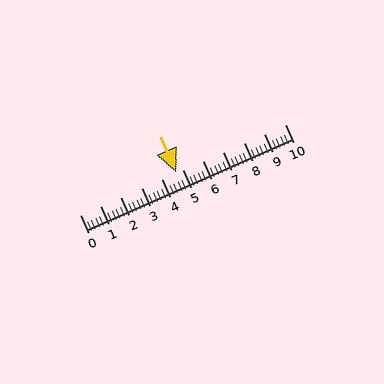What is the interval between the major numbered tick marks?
The major tick marks are spaced 1 units apart.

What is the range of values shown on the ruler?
The ruler shows values from 0 to 10.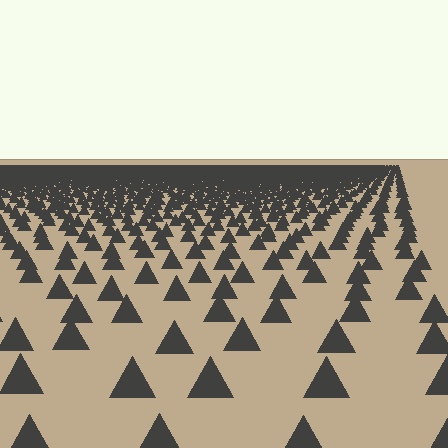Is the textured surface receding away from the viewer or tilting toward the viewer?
The surface is receding away from the viewer. Texture elements get smaller and denser toward the top.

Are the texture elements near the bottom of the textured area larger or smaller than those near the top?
Larger. Near the bottom, elements are closer to the viewer and appear at a bigger on-screen size.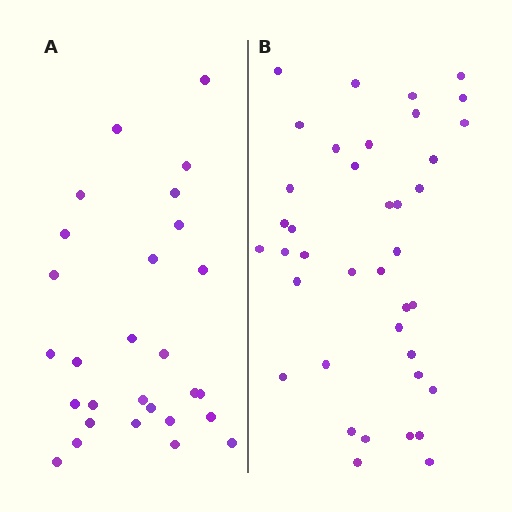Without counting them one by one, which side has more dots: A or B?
Region B (the right region) has more dots.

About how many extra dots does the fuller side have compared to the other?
Region B has roughly 12 or so more dots than region A.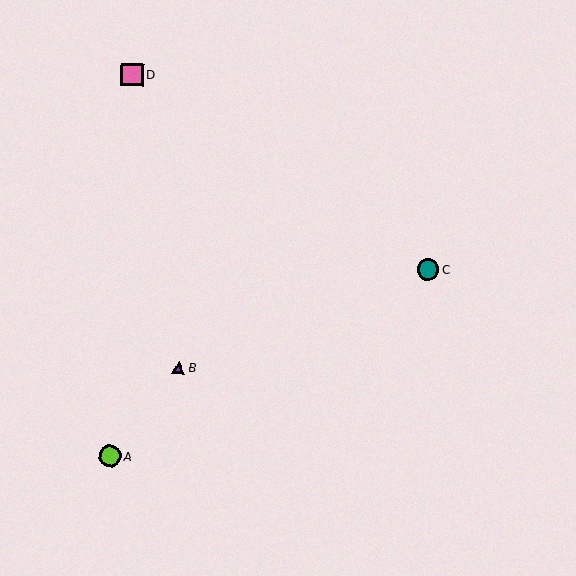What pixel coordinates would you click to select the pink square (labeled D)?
Click at (132, 74) to select the pink square D.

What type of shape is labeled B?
Shape B is a purple triangle.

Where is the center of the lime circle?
The center of the lime circle is at (110, 456).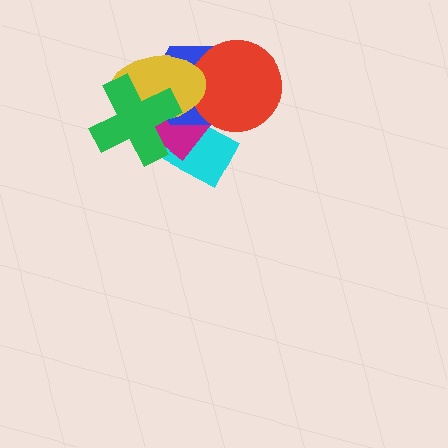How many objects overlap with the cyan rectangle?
5 objects overlap with the cyan rectangle.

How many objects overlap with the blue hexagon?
5 objects overlap with the blue hexagon.